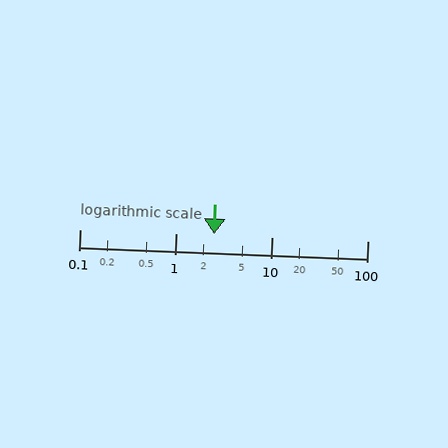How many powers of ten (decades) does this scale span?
The scale spans 3 decades, from 0.1 to 100.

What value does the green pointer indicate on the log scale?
The pointer indicates approximately 2.5.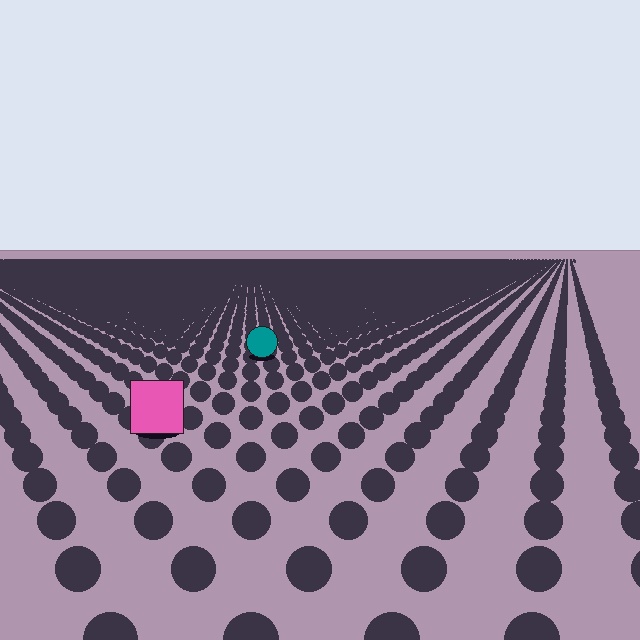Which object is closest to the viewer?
The pink square is closest. The texture marks near it are larger and more spread out.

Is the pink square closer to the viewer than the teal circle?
Yes. The pink square is closer — you can tell from the texture gradient: the ground texture is coarser near it.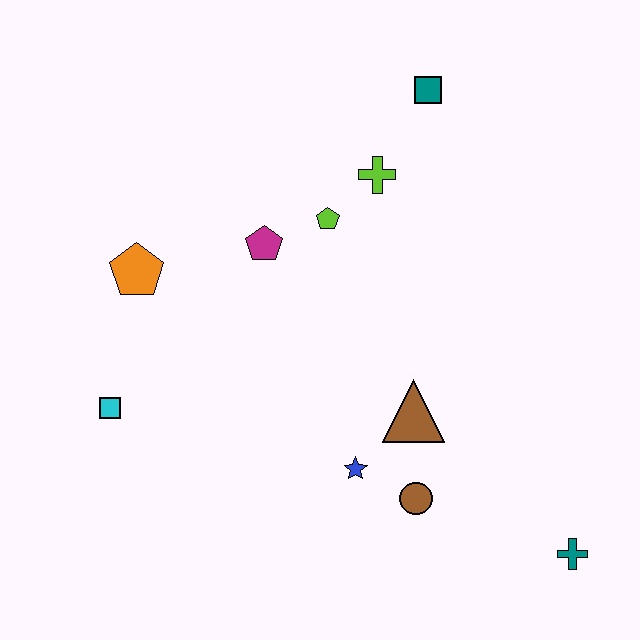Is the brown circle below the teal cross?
No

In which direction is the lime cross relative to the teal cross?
The lime cross is above the teal cross.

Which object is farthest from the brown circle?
The teal square is farthest from the brown circle.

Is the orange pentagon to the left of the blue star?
Yes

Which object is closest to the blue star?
The brown circle is closest to the blue star.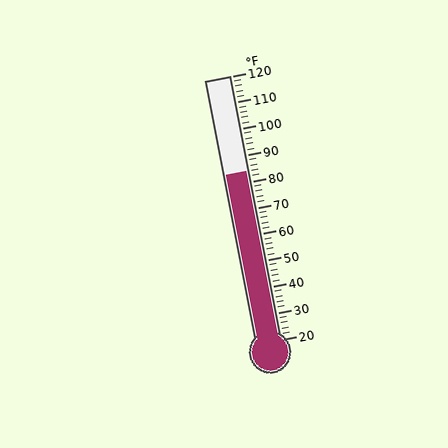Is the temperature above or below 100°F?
The temperature is below 100°F.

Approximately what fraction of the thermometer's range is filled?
The thermometer is filled to approximately 65% of its range.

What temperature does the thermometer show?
The thermometer shows approximately 84°F.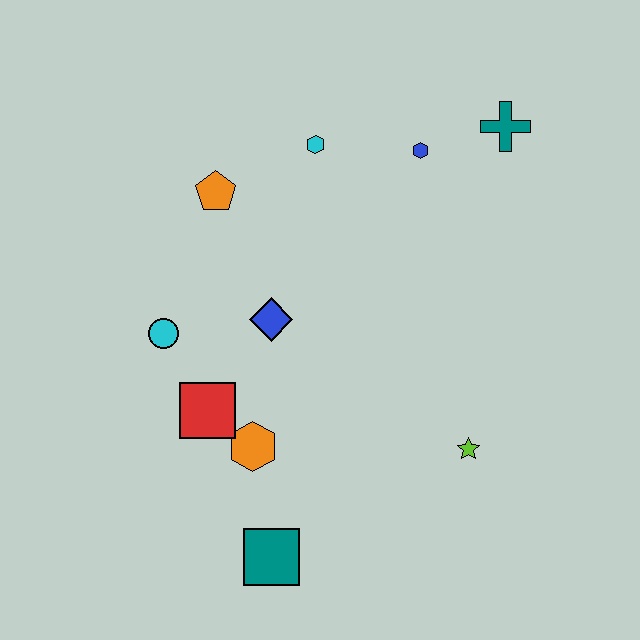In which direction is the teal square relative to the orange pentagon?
The teal square is below the orange pentagon.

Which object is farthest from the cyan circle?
The teal cross is farthest from the cyan circle.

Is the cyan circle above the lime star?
Yes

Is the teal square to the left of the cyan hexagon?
Yes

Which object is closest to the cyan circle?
The red square is closest to the cyan circle.